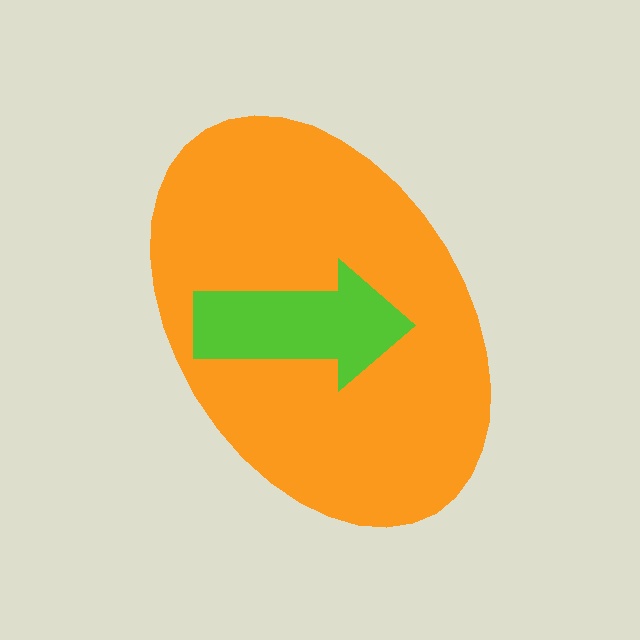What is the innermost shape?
The lime arrow.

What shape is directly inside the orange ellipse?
The lime arrow.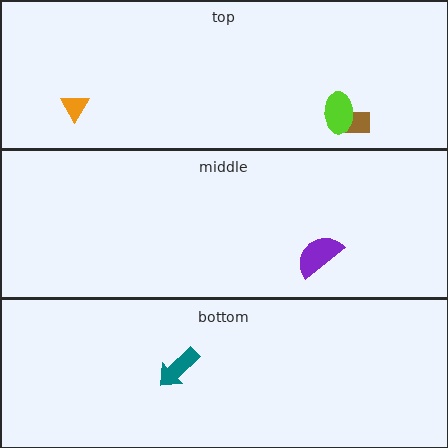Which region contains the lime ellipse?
The top region.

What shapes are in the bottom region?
The teal arrow.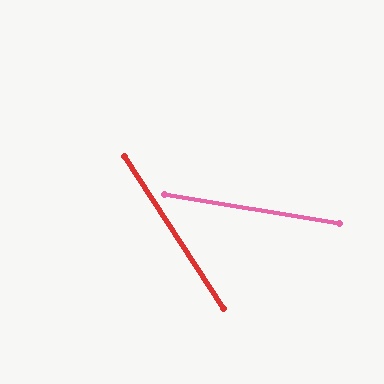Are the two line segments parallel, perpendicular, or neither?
Neither parallel nor perpendicular — they differ by about 48°.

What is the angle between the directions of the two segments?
Approximately 48 degrees.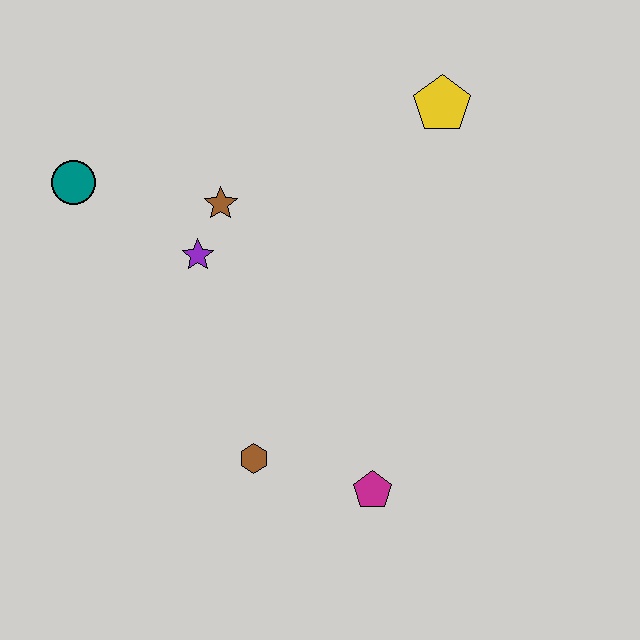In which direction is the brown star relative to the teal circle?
The brown star is to the right of the teal circle.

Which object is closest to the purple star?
The brown star is closest to the purple star.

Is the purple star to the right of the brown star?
No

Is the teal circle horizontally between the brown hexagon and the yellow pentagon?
No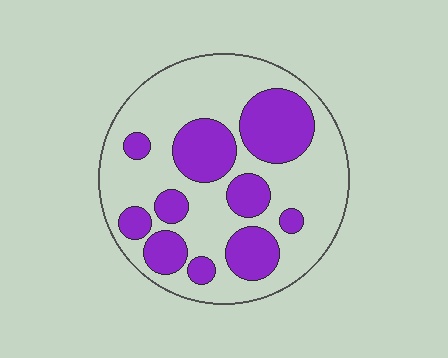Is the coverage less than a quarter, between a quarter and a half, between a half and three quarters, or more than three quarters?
Between a quarter and a half.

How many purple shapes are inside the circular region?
10.